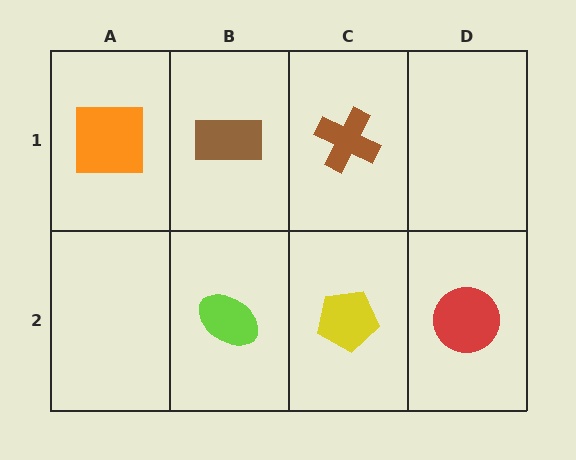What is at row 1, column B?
A brown rectangle.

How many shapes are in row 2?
3 shapes.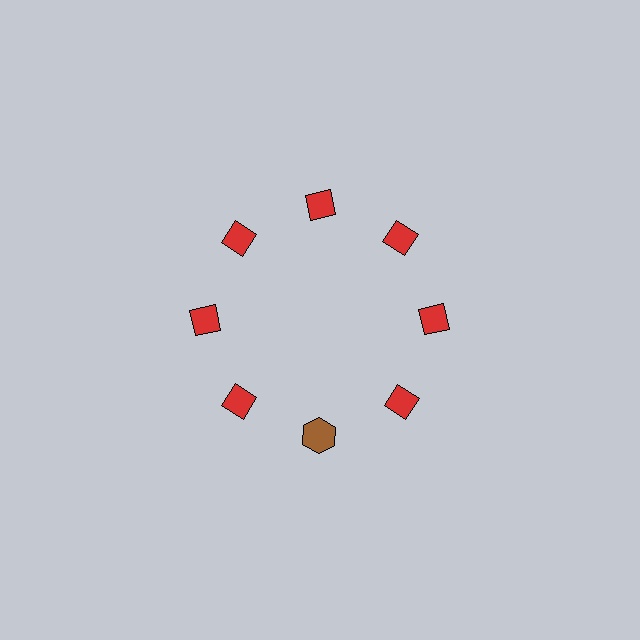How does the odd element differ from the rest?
It differs in both color (brown instead of red) and shape (hexagon instead of diamond).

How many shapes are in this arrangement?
There are 8 shapes arranged in a ring pattern.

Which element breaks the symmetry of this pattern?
The brown hexagon at roughly the 6 o'clock position breaks the symmetry. All other shapes are red diamonds.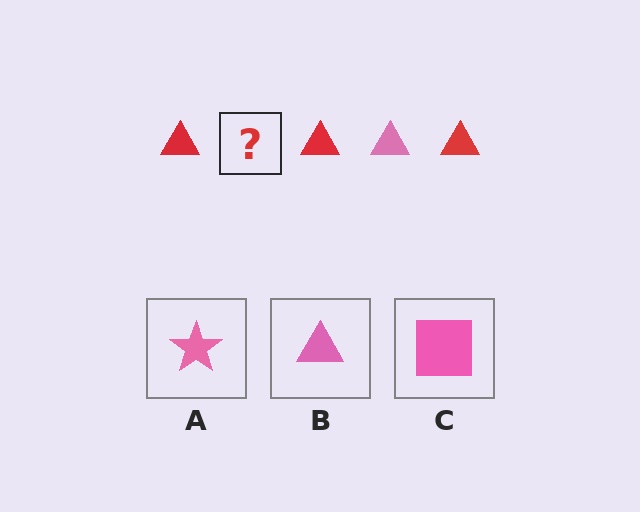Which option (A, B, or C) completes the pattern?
B.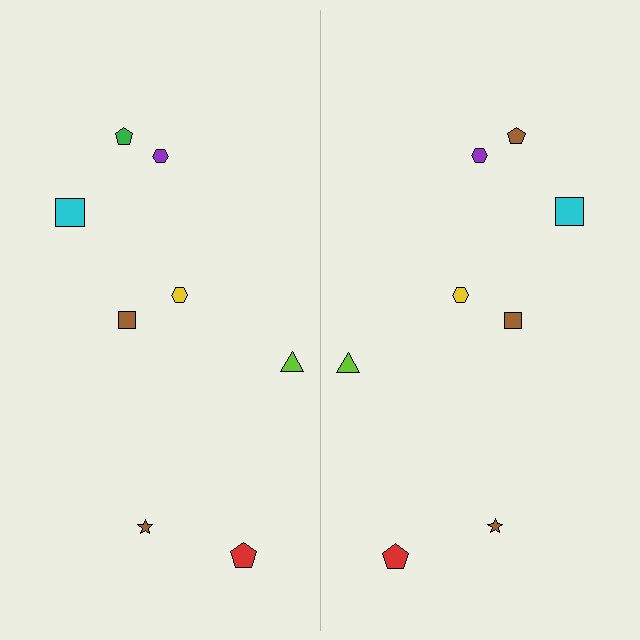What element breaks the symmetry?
The brown pentagon on the right side breaks the symmetry — its mirror counterpart is green.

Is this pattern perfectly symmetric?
No, the pattern is not perfectly symmetric. The brown pentagon on the right side breaks the symmetry — its mirror counterpart is green.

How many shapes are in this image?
There are 16 shapes in this image.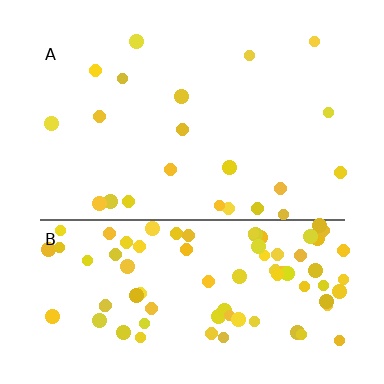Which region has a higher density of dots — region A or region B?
B (the bottom).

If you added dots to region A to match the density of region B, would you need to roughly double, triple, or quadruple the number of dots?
Approximately quadruple.